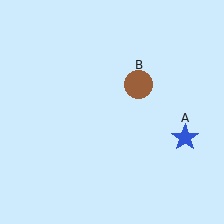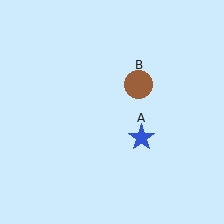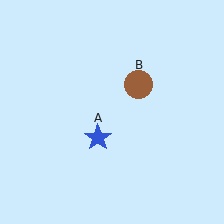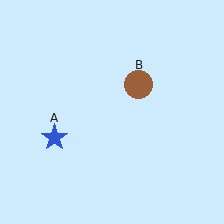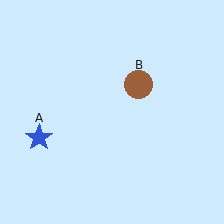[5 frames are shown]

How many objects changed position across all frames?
1 object changed position: blue star (object A).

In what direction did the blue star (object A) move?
The blue star (object A) moved left.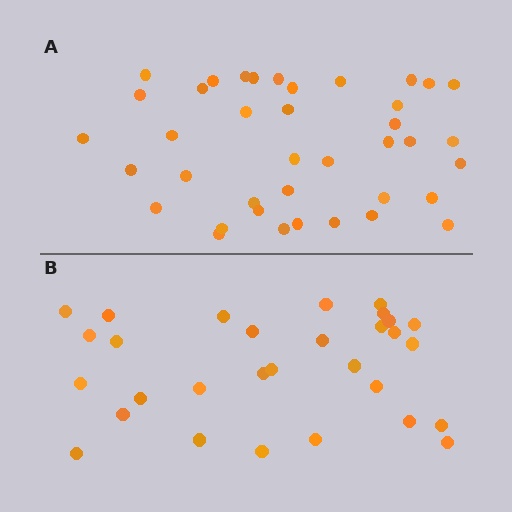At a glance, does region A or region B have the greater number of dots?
Region A (the top region) has more dots.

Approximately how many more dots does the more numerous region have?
Region A has roughly 8 or so more dots than region B.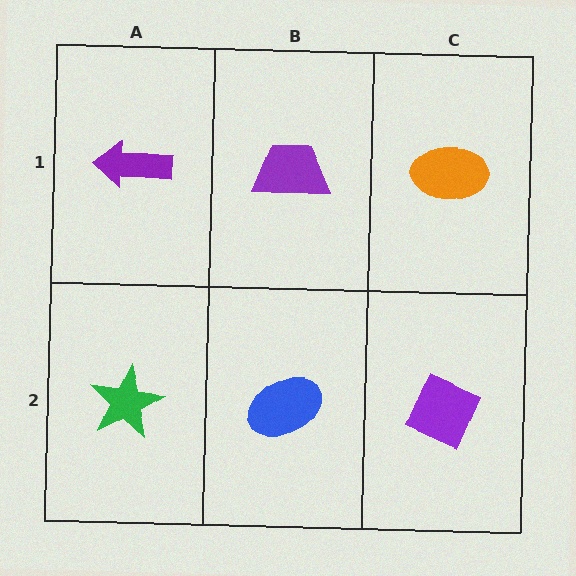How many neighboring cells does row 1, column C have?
2.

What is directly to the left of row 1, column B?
A purple arrow.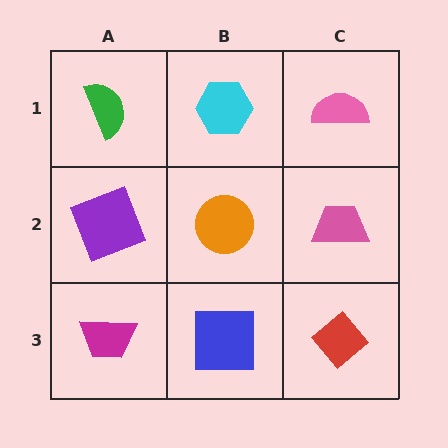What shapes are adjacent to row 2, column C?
A pink semicircle (row 1, column C), a red diamond (row 3, column C), an orange circle (row 2, column B).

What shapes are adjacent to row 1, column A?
A purple square (row 2, column A), a cyan hexagon (row 1, column B).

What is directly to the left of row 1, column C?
A cyan hexagon.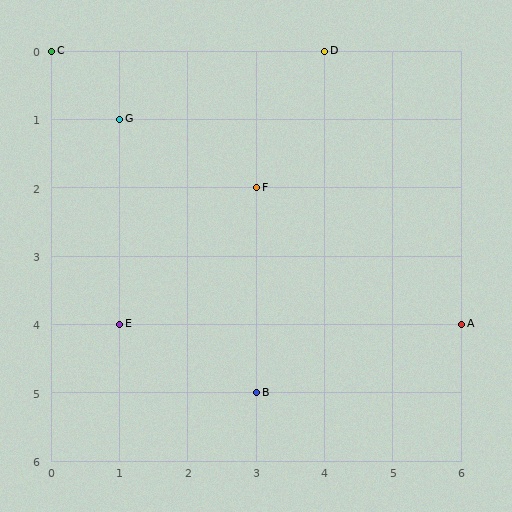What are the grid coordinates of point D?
Point D is at grid coordinates (4, 0).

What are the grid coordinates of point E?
Point E is at grid coordinates (1, 4).